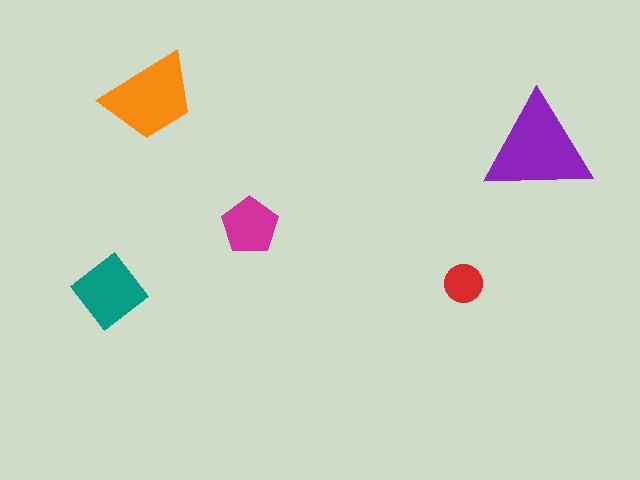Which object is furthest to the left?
The teal diamond is leftmost.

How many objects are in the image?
There are 5 objects in the image.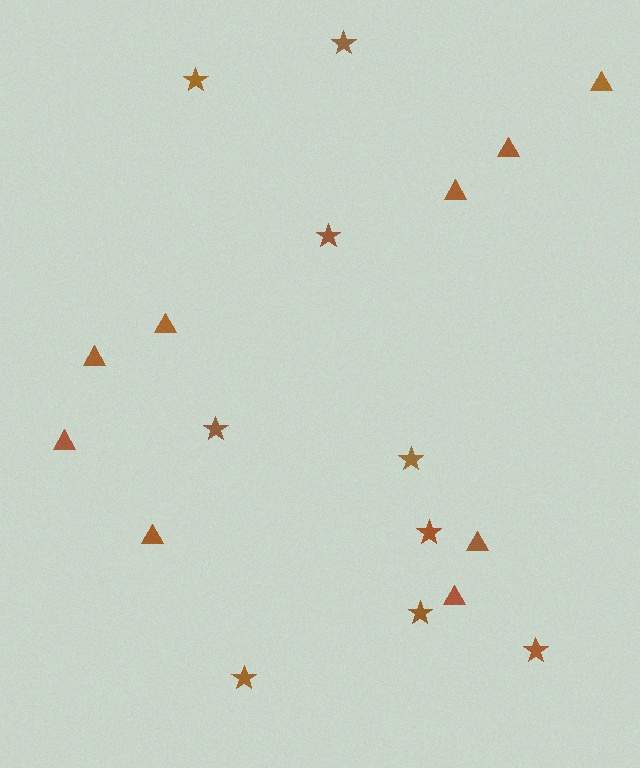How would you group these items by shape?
There are 2 groups: one group of triangles (9) and one group of stars (9).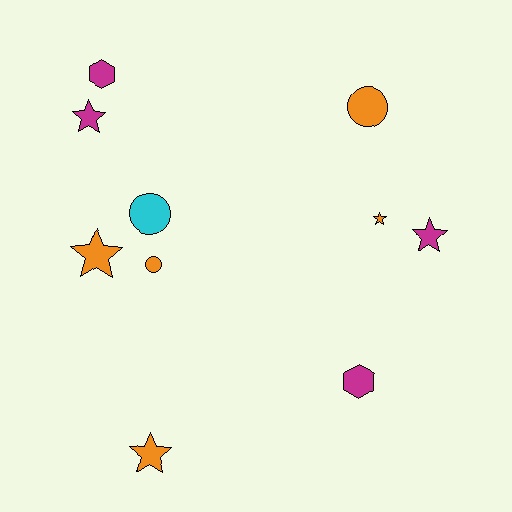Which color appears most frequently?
Orange, with 5 objects.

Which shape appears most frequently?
Star, with 5 objects.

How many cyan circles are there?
There is 1 cyan circle.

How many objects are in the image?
There are 10 objects.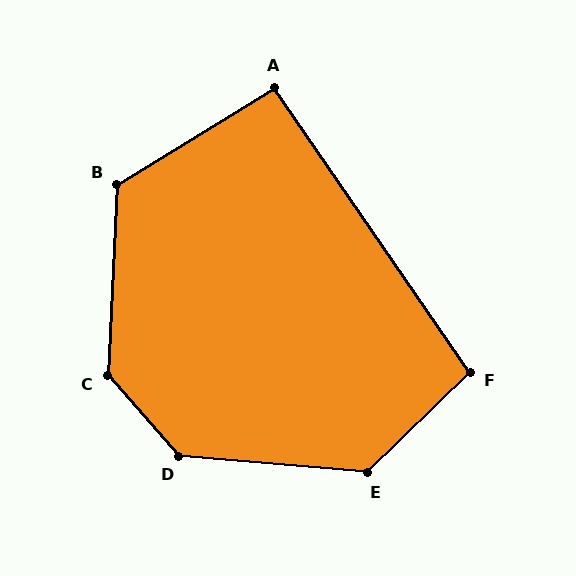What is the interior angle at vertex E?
Approximately 131 degrees (obtuse).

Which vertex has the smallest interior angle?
A, at approximately 93 degrees.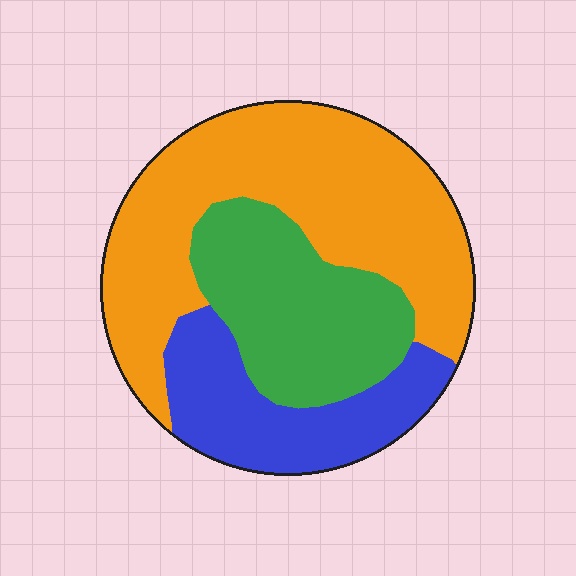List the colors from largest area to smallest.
From largest to smallest: orange, green, blue.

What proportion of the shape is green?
Green covers around 25% of the shape.